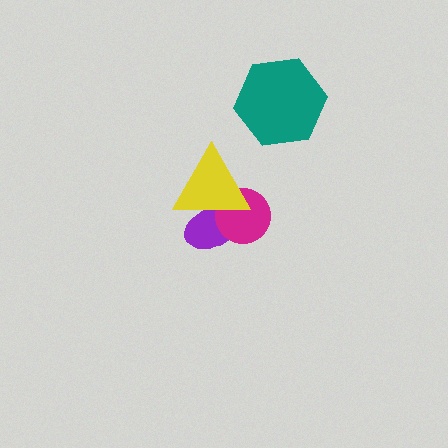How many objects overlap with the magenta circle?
2 objects overlap with the magenta circle.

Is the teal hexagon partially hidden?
No, no other shape covers it.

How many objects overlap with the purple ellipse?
2 objects overlap with the purple ellipse.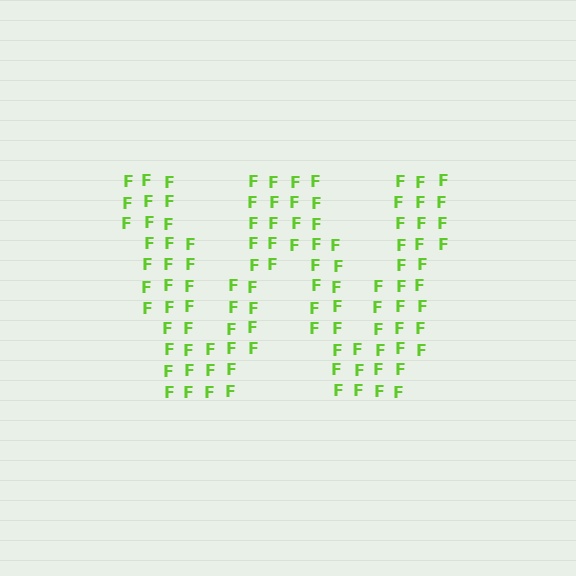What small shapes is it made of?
It is made of small letter F's.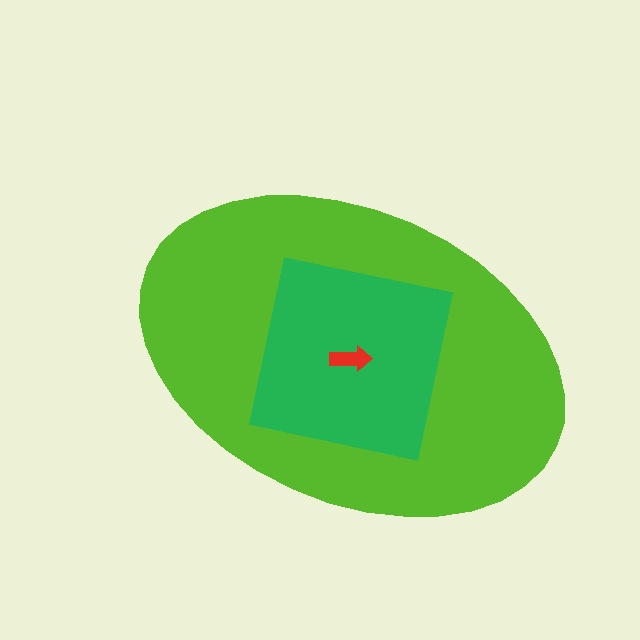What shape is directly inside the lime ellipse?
The green square.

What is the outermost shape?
The lime ellipse.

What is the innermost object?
The red arrow.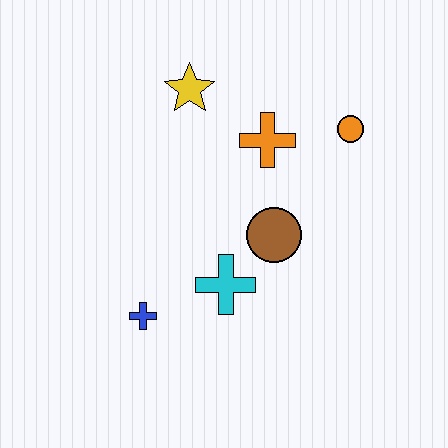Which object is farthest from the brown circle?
The yellow star is farthest from the brown circle.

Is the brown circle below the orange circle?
Yes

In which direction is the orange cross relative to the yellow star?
The orange cross is to the right of the yellow star.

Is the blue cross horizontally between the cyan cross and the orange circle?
No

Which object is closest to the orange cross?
The orange circle is closest to the orange cross.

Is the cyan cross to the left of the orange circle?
Yes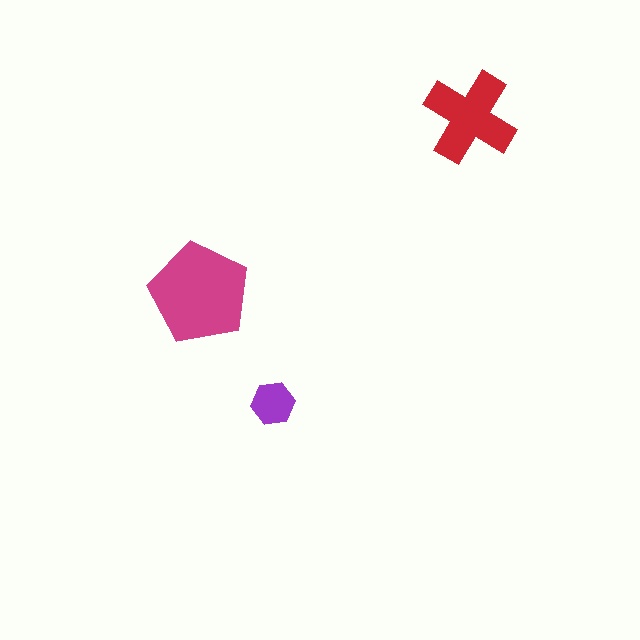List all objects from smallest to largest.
The purple hexagon, the red cross, the magenta pentagon.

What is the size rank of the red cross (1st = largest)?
2nd.